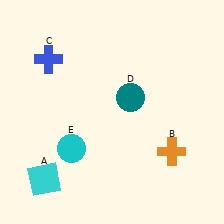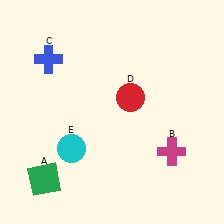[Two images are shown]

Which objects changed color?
A changed from cyan to green. B changed from orange to magenta. D changed from teal to red.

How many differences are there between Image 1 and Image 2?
There are 3 differences between the two images.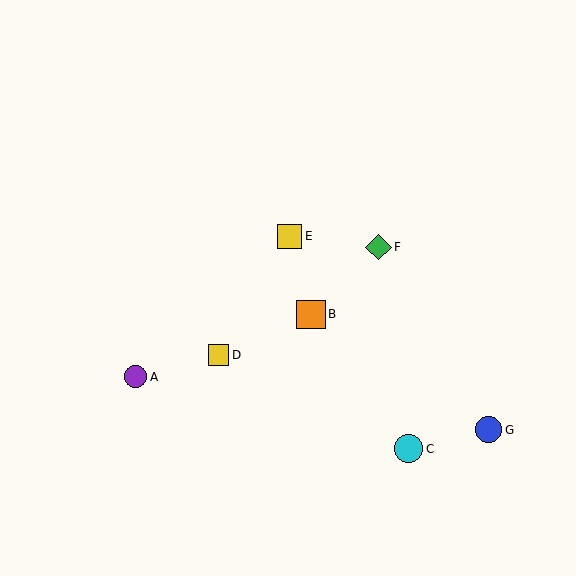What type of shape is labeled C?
Shape C is a cyan circle.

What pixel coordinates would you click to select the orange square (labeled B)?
Click at (311, 314) to select the orange square B.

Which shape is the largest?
The orange square (labeled B) is the largest.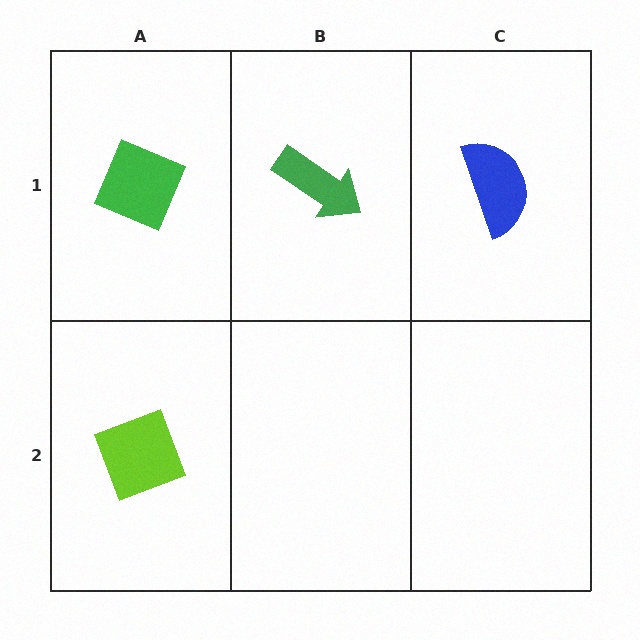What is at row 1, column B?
A green arrow.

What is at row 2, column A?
A lime diamond.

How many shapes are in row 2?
1 shape.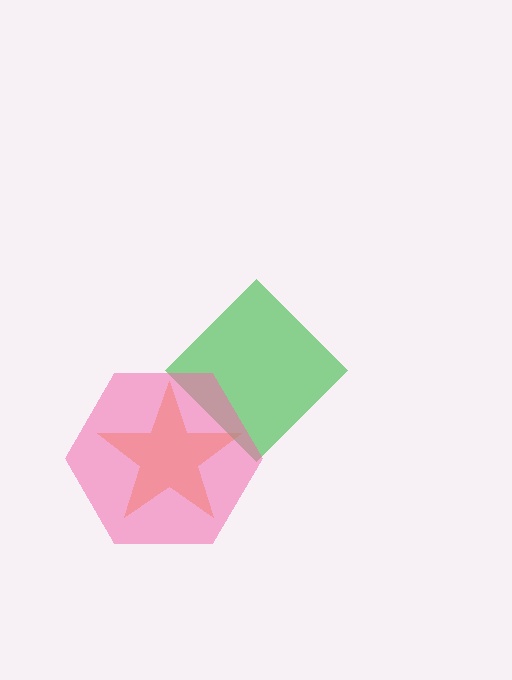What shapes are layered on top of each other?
The layered shapes are: an orange star, a green diamond, a pink hexagon.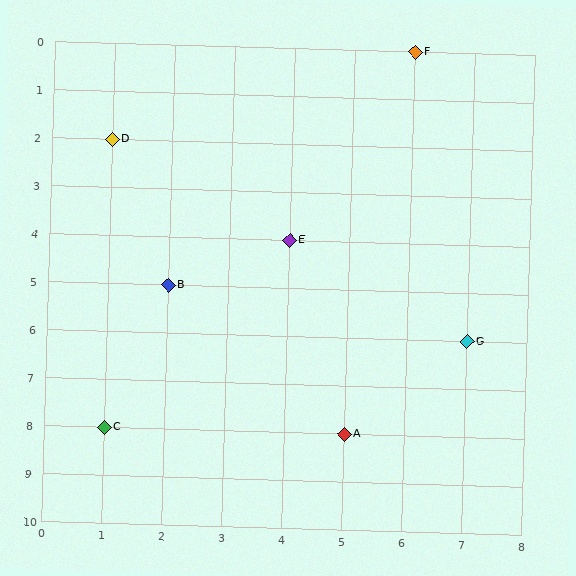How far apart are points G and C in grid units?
Points G and C are 6 columns and 2 rows apart (about 6.3 grid units diagonally).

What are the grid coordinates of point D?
Point D is at grid coordinates (1, 2).